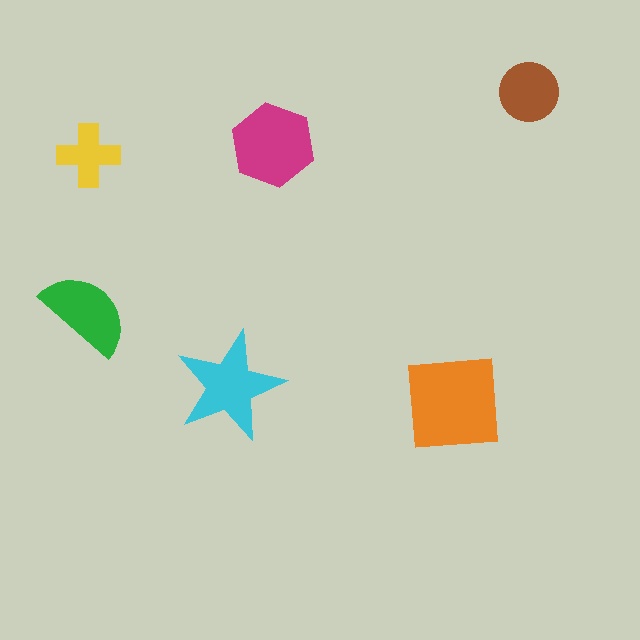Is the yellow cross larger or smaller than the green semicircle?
Smaller.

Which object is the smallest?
The yellow cross.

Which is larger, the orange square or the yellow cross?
The orange square.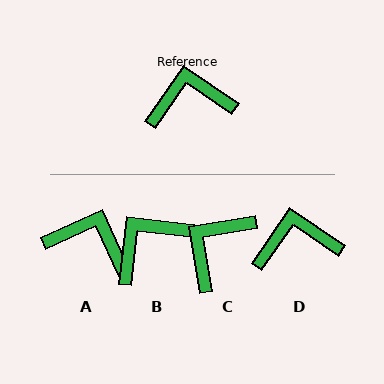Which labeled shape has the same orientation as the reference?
D.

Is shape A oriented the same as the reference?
No, it is off by about 31 degrees.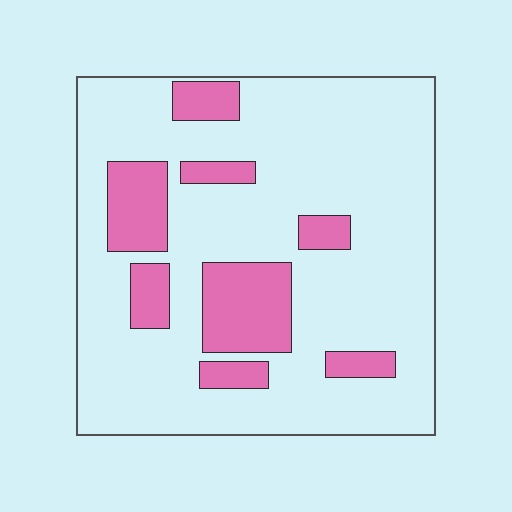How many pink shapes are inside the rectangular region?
8.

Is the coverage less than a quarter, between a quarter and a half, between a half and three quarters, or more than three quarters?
Less than a quarter.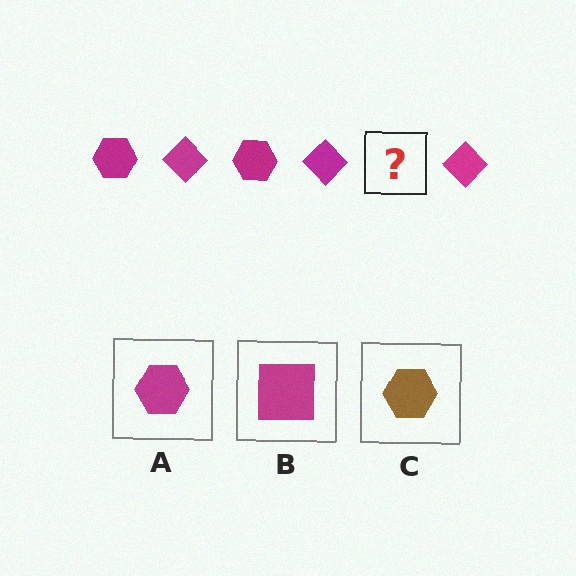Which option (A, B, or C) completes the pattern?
A.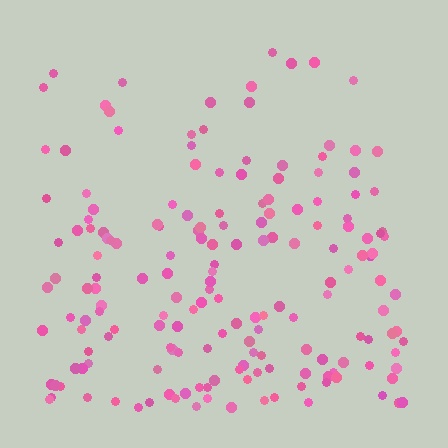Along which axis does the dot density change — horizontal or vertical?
Vertical.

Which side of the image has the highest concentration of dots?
The bottom.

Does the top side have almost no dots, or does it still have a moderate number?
Still a moderate number, just noticeably fewer than the bottom.